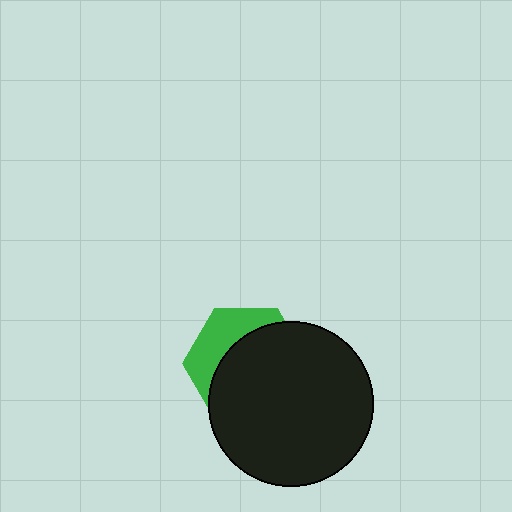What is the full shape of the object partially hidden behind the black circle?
The partially hidden object is a green hexagon.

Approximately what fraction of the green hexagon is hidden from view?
Roughly 66% of the green hexagon is hidden behind the black circle.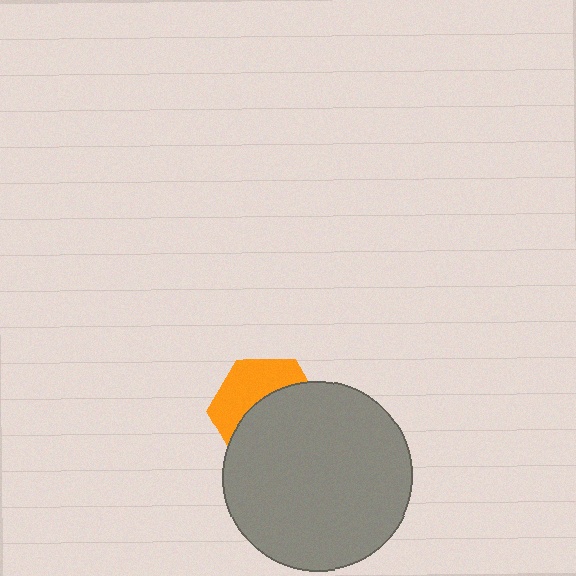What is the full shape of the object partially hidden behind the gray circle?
The partially hidden object is an orange hexagon.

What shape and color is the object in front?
The object in front is a gray circle.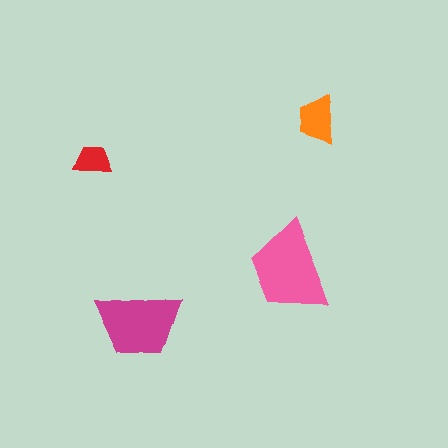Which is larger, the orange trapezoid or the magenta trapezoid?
The magenta one.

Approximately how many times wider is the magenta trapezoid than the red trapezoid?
About 2 times wider.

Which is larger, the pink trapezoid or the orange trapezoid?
The pink one.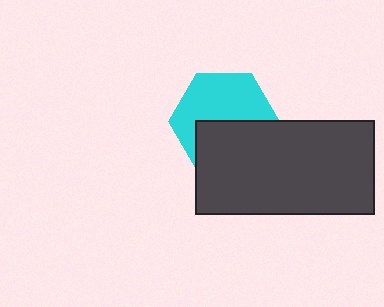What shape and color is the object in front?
The object in front is a dark gray rectangle.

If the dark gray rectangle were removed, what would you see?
You would see the complete cyan hexagon.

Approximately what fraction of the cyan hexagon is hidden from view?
Roughly 44% of the cyan hexagon is hidden behind the dark gray rectangle.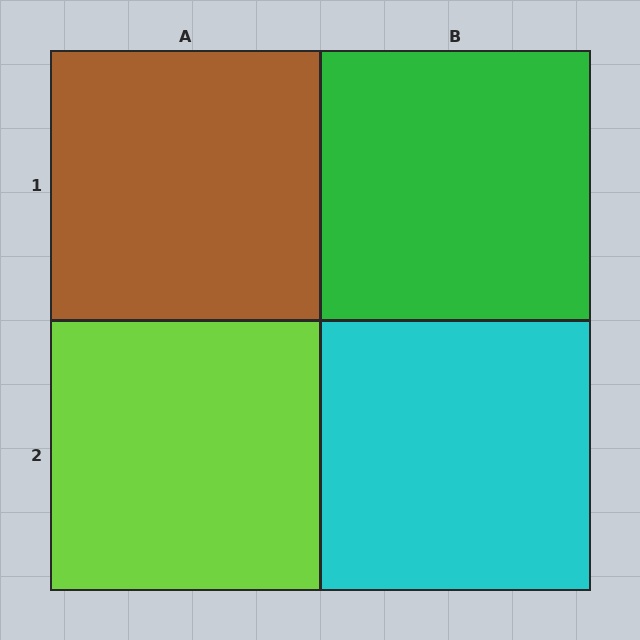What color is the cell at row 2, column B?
Cyan.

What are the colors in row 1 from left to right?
Brown, green.